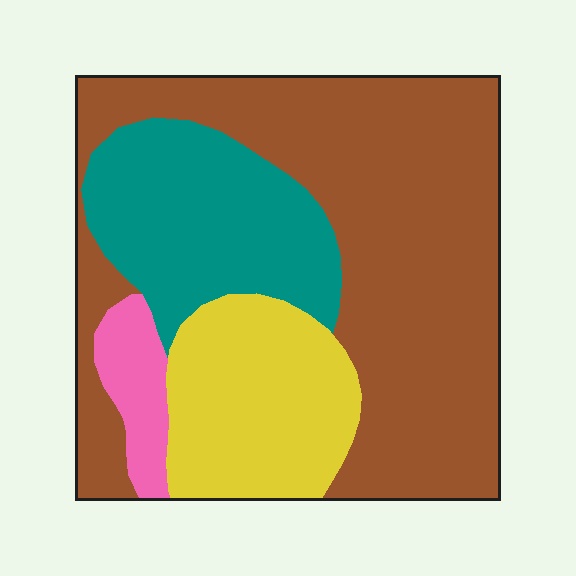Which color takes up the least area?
Pink, at roughly 5%.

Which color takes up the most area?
Brown, at roughly 55%.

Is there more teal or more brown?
Brown.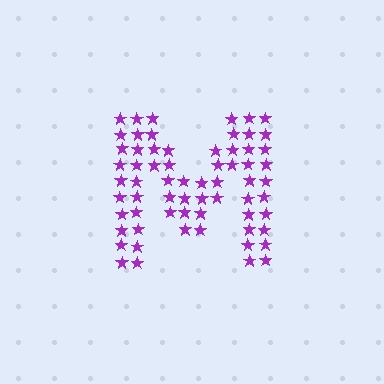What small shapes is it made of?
It is made of small stars.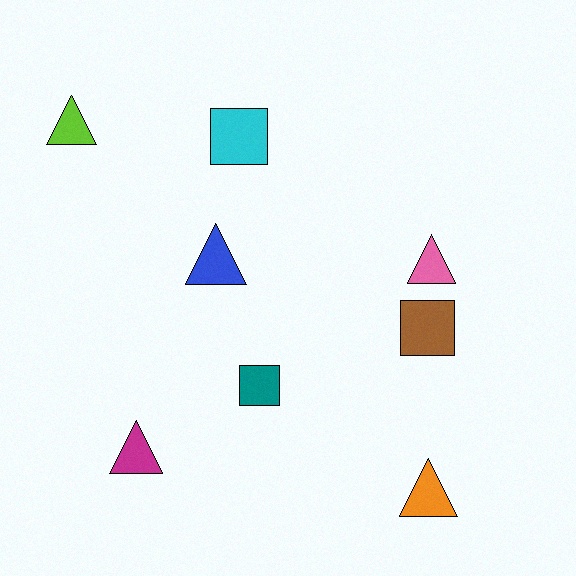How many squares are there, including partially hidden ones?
There are 3 squares.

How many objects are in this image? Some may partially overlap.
There are 8 objects.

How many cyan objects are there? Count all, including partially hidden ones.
There is 1 cyan object.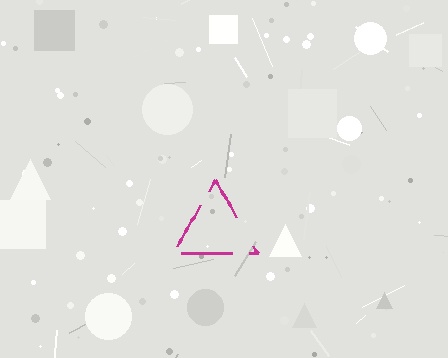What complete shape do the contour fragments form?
The contour fragments form a triangle.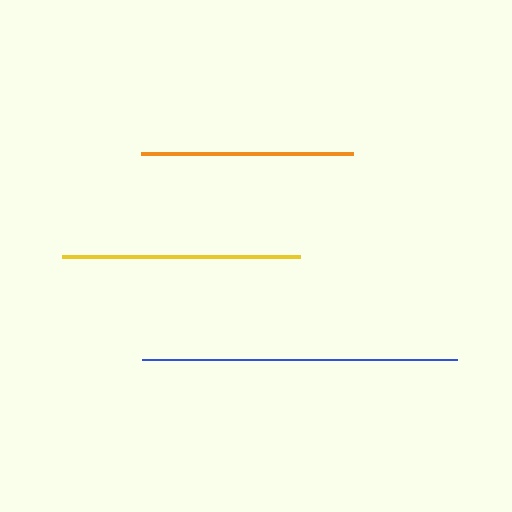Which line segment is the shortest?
The orange line is the shortest at approximately 211 pixels.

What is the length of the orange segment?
The orange segment is approximately 211 pixels long.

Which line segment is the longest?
The blue line is the longest at approximately 316 pixels.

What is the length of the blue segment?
The blue segment is approximately 316 pixels long.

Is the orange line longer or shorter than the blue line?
The blue line is longer than the orange line.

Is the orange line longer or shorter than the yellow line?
The yellow line is longer than the orange line.